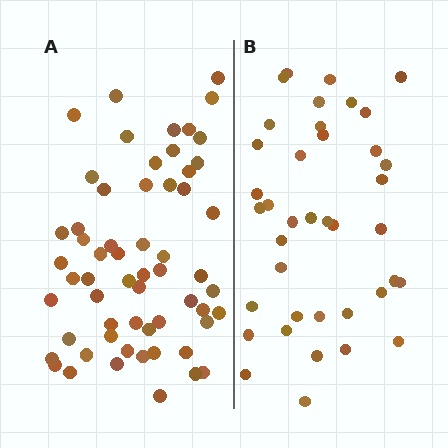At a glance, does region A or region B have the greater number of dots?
Region A (the left region) has more dots.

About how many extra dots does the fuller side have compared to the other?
Region A has approximately 20 more dots than region B.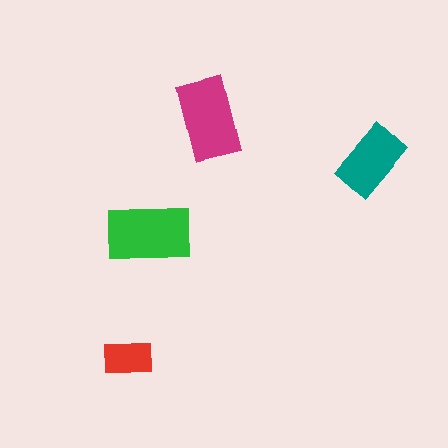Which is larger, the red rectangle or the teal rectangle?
The teal one.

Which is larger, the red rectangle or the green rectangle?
The green one.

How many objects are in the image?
There are 4 objects in the image.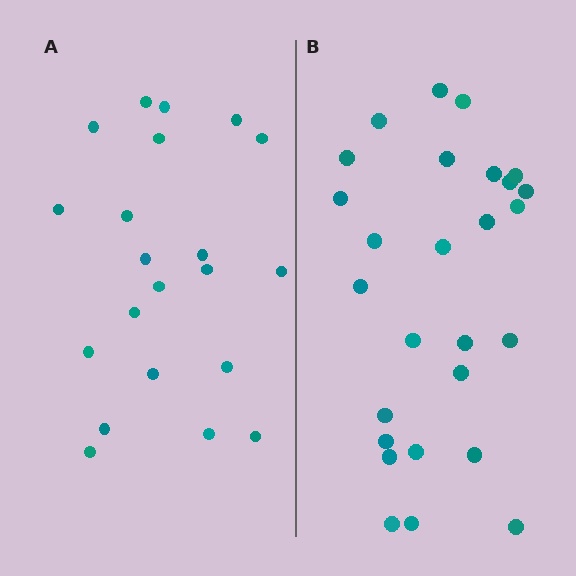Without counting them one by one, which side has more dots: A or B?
Region B (the right region) has more dots.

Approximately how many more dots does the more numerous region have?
Region B has about 6 more dots than region A.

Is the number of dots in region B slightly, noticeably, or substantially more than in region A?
Region B has noticeably more, but not dramatically so. The ratio is roughly 1.3 to 1.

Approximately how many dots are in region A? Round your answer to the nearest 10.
About 20 dots. (The exact count is 21, which rounds to 20.)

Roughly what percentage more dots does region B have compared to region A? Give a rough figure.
About 30% more.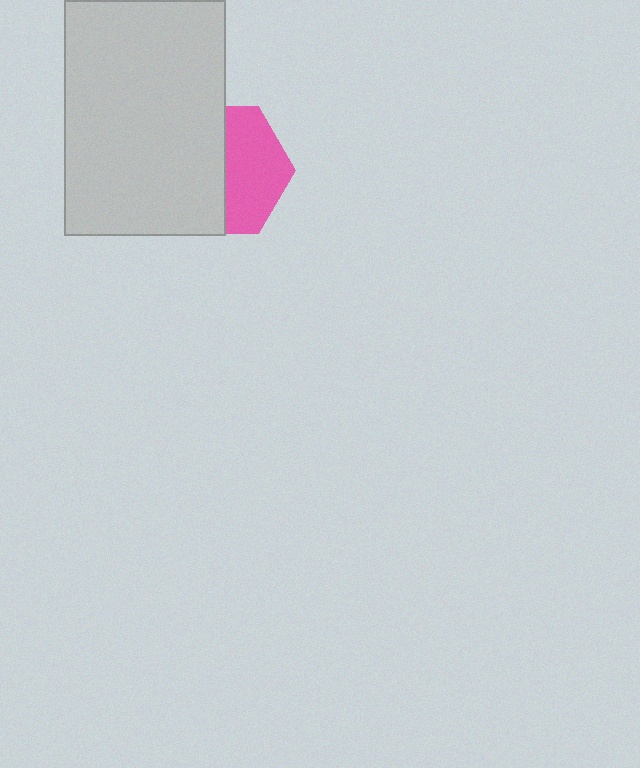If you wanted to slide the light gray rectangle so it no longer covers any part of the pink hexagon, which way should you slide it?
Slide it left — that is the most direct way to separate the two shapes.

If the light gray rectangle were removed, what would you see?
You would see the complete pink hexagon.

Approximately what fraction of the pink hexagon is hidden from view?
Roughly 53% of the pink hexagon is hidden behind the light gray rectangle.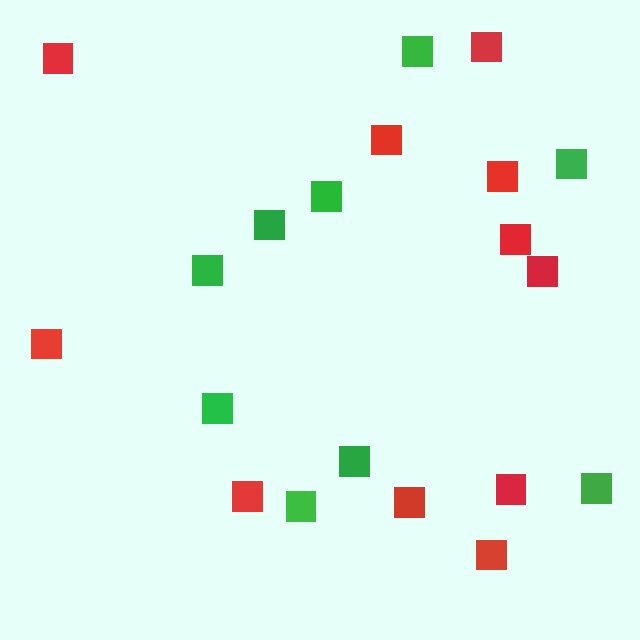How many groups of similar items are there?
There are 2 groups: one group of red squares (11) and one group of green squares (9).